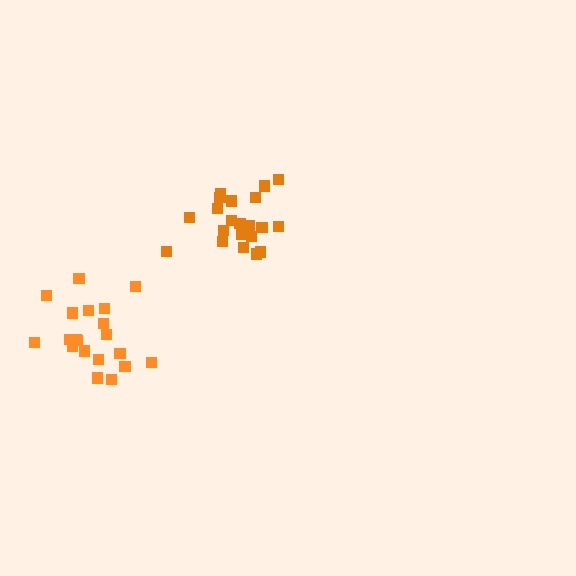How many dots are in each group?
Group 1: 21 dots, Group 2: 20 dots (41 total).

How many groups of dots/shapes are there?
There are 2 groups.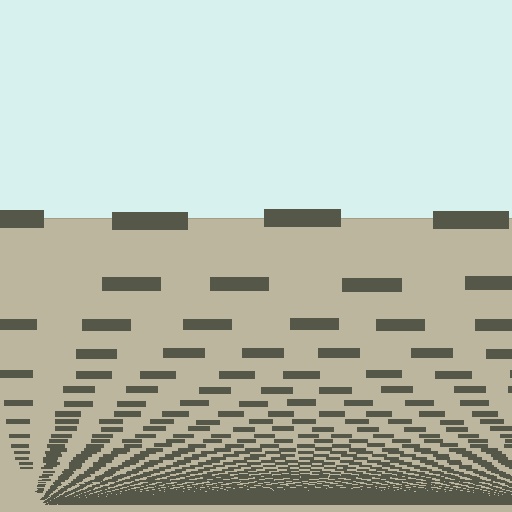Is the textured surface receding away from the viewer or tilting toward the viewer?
The surface appears to tilt toward the viewer. Texture elements get larger and sparser toward the top.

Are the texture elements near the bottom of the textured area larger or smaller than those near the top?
Smaller. The gradient is inverted — elements near the bottom are smaller and denser.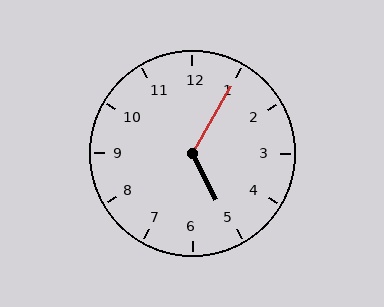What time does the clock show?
5:05.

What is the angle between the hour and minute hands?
Approximately 122 degrees.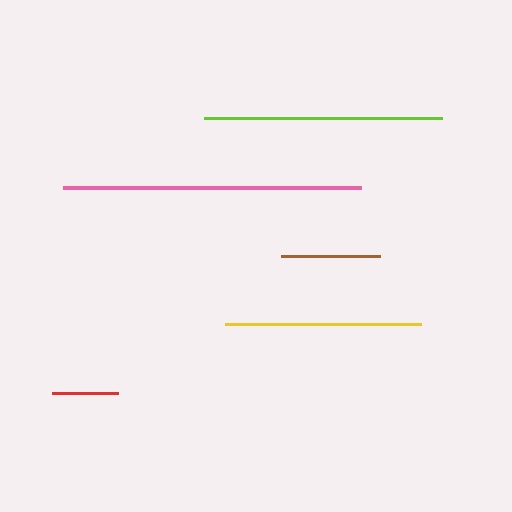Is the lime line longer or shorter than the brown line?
The lime line is longer than the brown line.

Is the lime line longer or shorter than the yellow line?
The lime line is longer than the yellow line.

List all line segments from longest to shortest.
From longest to shortest: pink, lime, yellow, brown, red.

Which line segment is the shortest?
The red line is the shortest at approximately 66 pixels.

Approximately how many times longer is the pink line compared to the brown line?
The pink line is approximately 3.0 times the length of the brown line.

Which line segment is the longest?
The pink line is the longest at approximately 298 pixels.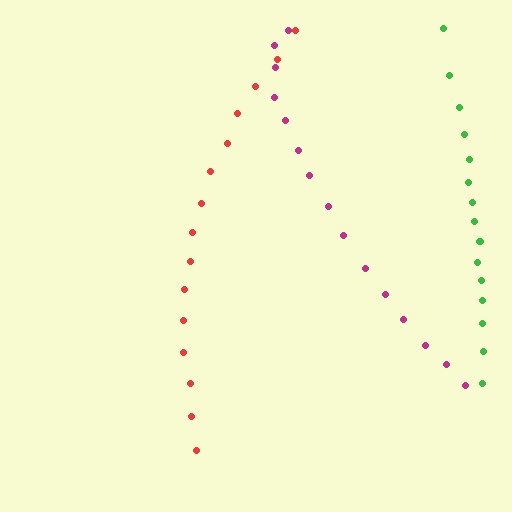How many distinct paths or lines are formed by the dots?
There are 3 distinct paths.